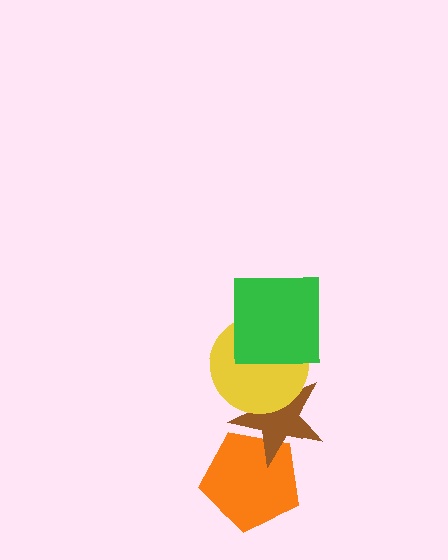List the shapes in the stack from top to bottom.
From top to bottom: the green square, the yellow circle, the brown star, the orange pentagon.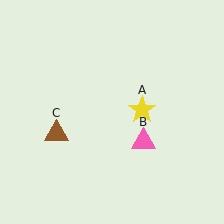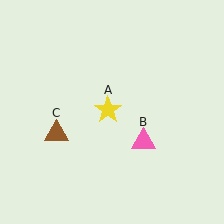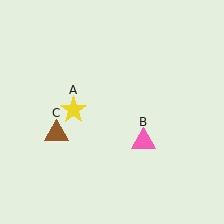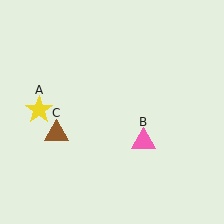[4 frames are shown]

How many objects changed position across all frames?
1 object changed position: yellow star (object A).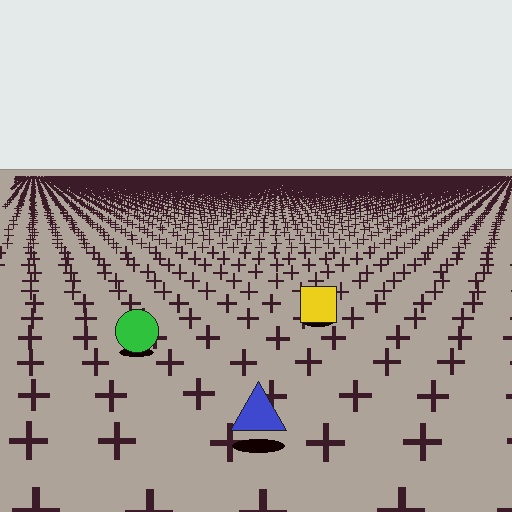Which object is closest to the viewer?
The blue triangle is closest. The texture marks near it are larger and more spread out.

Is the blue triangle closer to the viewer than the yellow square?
Yes. The blue triangle is closer — you can tell from the texture gradient: the ground texture is coarser near it.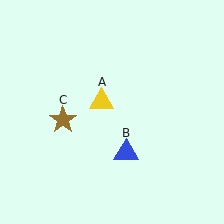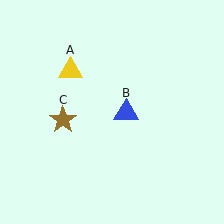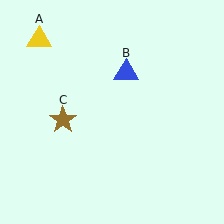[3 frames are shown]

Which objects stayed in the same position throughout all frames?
Brown star (object C) remained stationary.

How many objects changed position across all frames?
2 objects changed position: yellow triangle (object A), blue triangle (object B).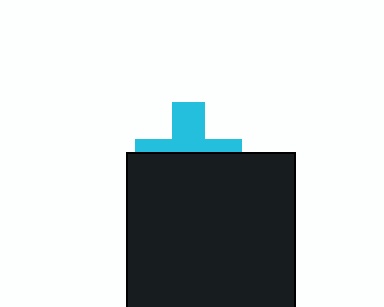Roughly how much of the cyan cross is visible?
A small part of it is visible (roughly 43%).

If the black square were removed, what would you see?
You would see the complete cyan cross.